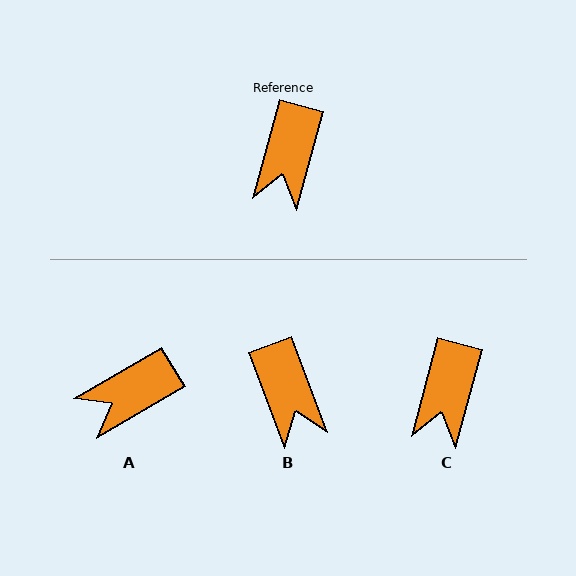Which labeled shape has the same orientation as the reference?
C.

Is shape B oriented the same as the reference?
No, it is off by about 35 degrees.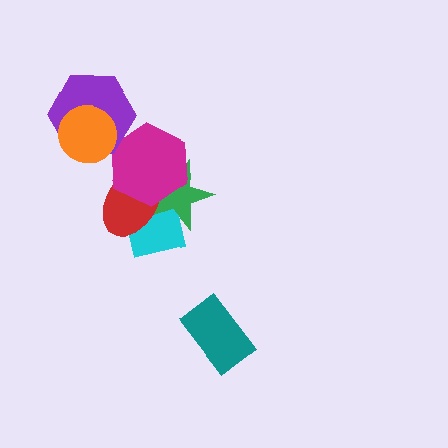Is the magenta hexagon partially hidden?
Yes, it is partially covered by another shape.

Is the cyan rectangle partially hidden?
Yes, it is partially covered by another shape.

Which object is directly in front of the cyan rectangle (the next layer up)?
The green star is directly in front of the cyan rectangle.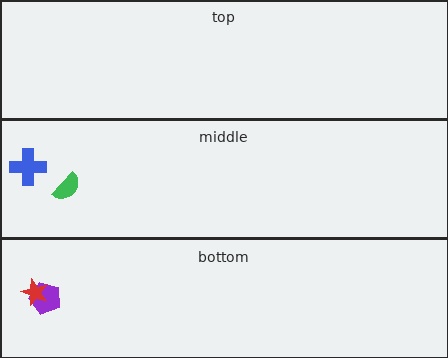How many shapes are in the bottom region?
2.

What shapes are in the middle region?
The green semicircle, the blue cross.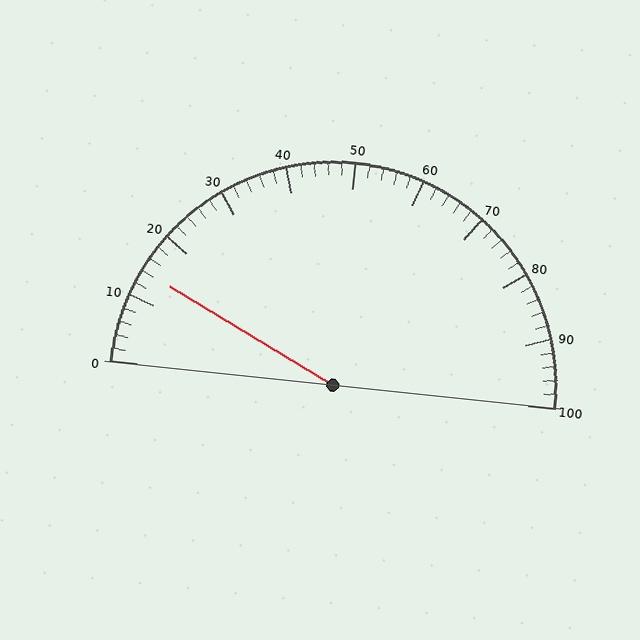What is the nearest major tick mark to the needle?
The nearest major tick mark is 10.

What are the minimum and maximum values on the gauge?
The gauge ranges from 0 to 100.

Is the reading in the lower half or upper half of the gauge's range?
The reading is in the lower half of the range (0 to 100).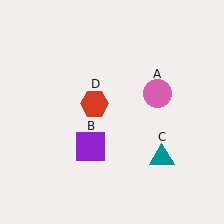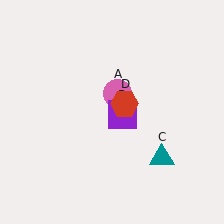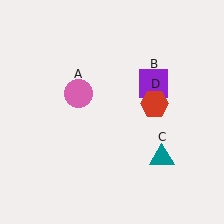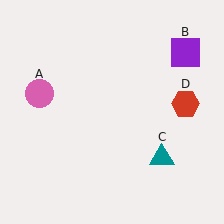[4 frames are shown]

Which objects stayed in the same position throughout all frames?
Teal triangle (object C) remained stationary.